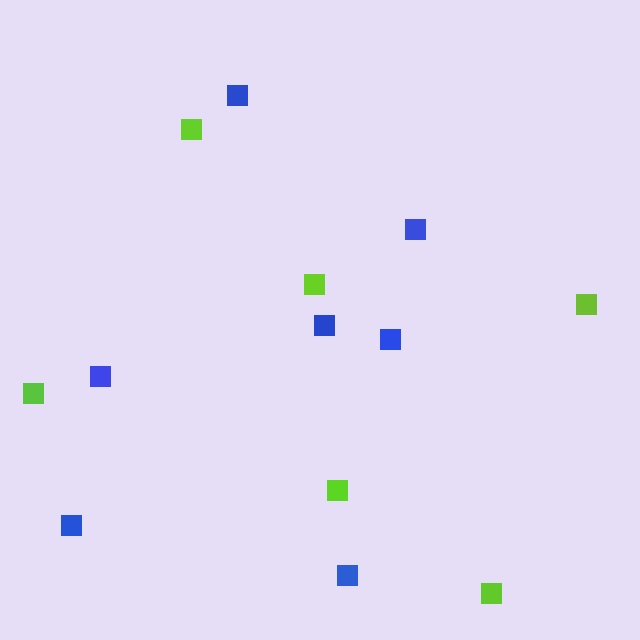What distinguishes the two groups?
There are 2 groups: one group of blue squares (7) and one group of lime squares (6).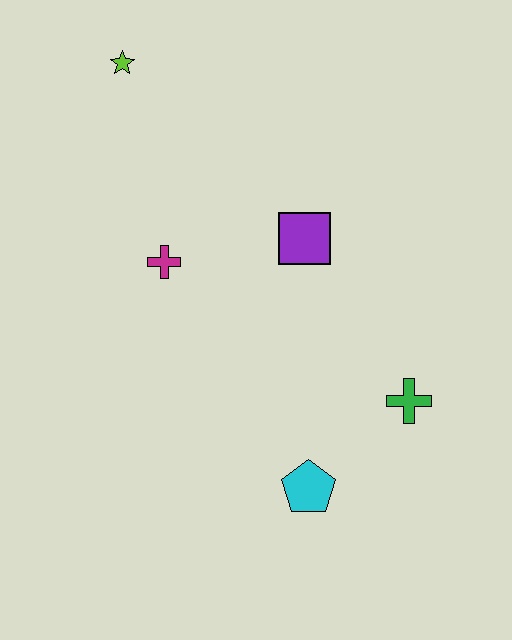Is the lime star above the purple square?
Yes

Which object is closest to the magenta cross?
The purple square is closest to the magenta cross.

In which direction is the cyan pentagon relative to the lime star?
The cyan pentagon is below the lime star.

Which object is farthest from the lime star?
The cyan pentagon is farthest from the lime star.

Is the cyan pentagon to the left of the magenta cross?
No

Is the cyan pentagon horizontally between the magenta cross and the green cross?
Yes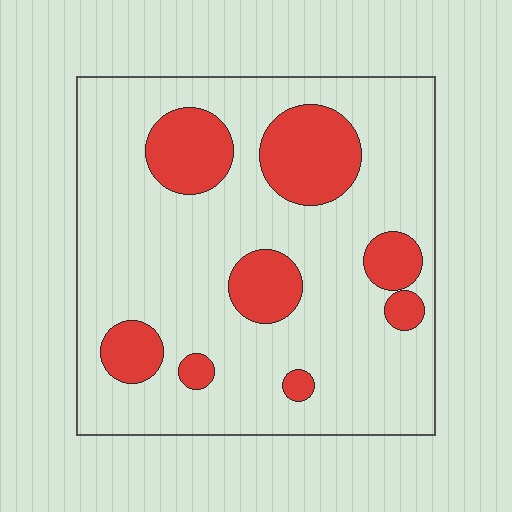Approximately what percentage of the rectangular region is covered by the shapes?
Approximately 20%.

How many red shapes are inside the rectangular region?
8.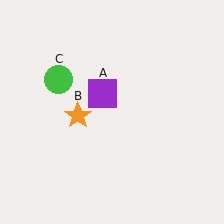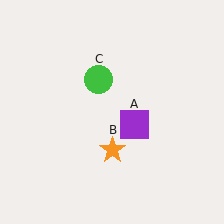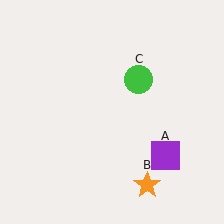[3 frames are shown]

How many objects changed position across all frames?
3 objects changed position: purple square (object A), orange star (object B), green circle (object C).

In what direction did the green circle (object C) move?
The green circle (object C) moved right.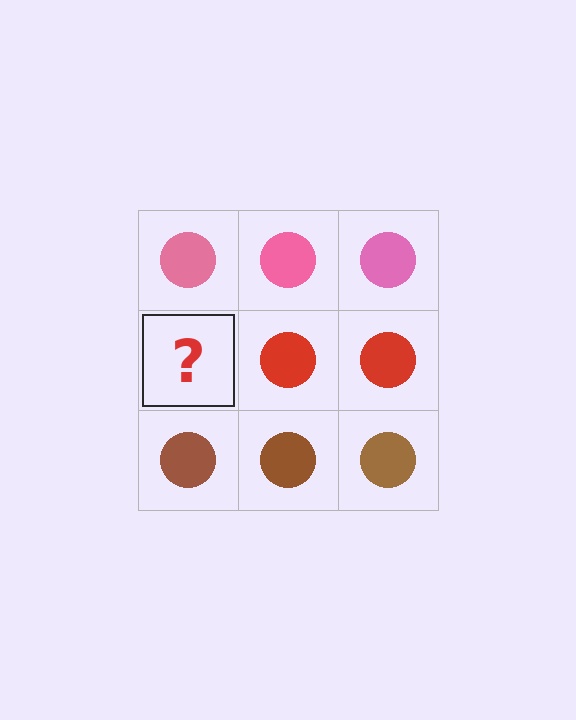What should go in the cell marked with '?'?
The missing cell should contain a red circle.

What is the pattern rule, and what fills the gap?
The rule is that each row has a consistent color. The gap should be filled with a red circle.